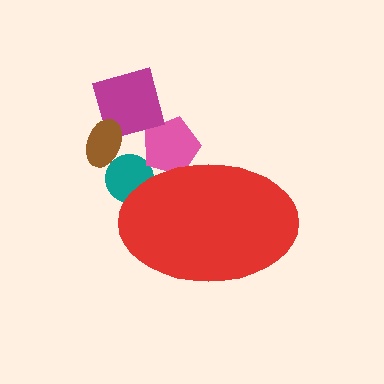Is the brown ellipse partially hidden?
No, the brown ellipse is fully visible.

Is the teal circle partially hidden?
Yes, the teal circle is partially hidden behind the red ellipse.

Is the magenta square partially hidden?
No, the magenta square is fully visible.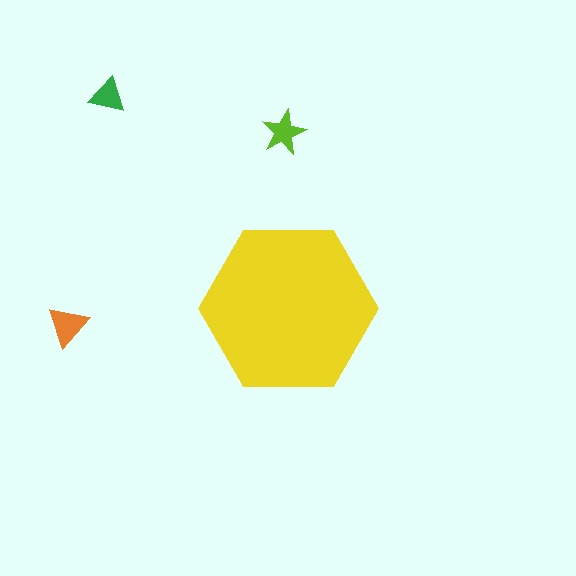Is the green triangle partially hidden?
No, the green triangle is fully visible.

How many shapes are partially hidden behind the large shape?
0 shapes are partially hidden.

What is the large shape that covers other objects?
A yellow hexagon.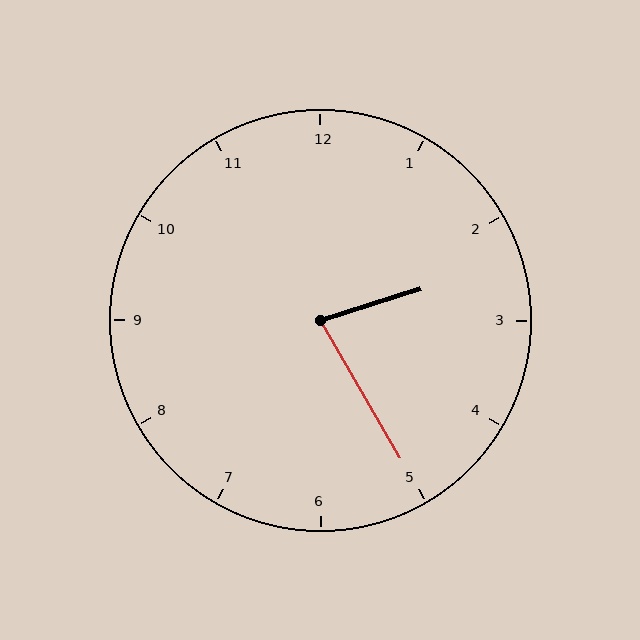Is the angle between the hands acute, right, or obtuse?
It is acute.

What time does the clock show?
2:25.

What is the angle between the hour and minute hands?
Approximately 78 degrees.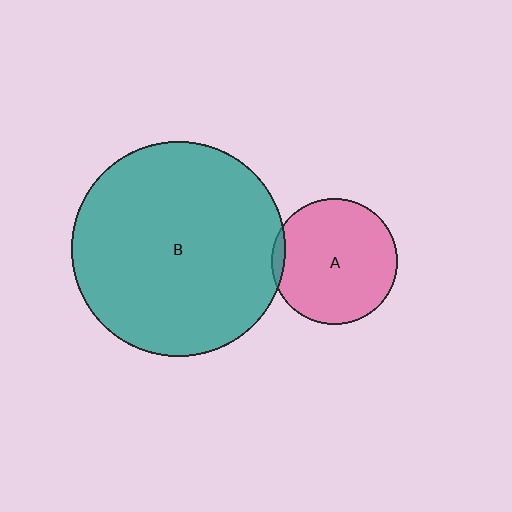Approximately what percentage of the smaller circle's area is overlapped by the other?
Approximately 5%.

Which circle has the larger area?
Circle B (teal).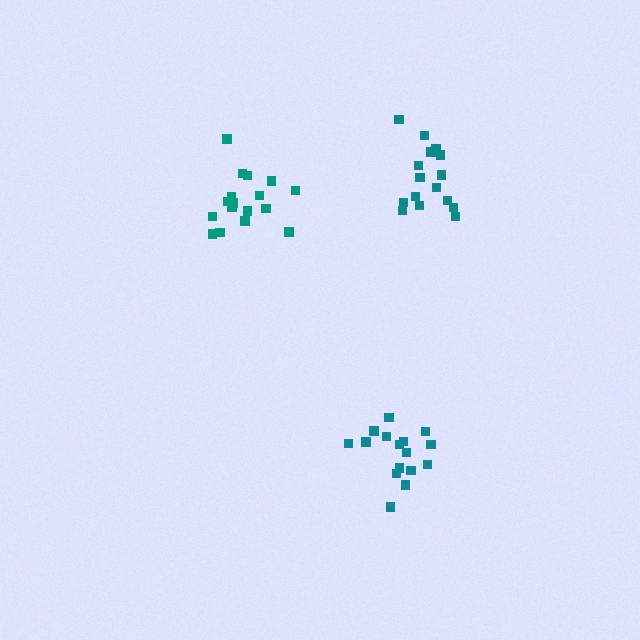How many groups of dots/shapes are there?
There are 3 groups.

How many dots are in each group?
Group 1: 18 dots, Group 2: 16 dots, Group 3: 16 dots (50 total).